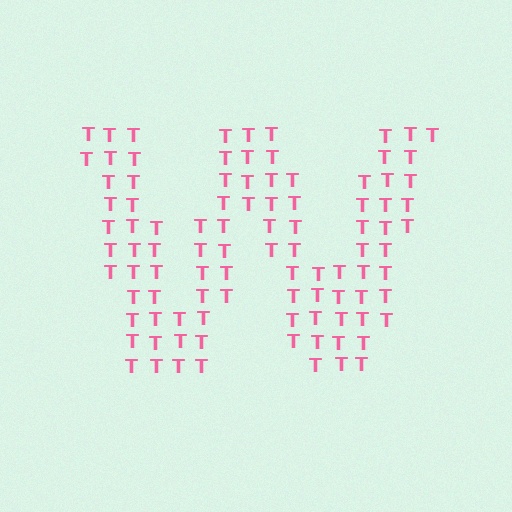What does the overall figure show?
The overall figure shows the letter W.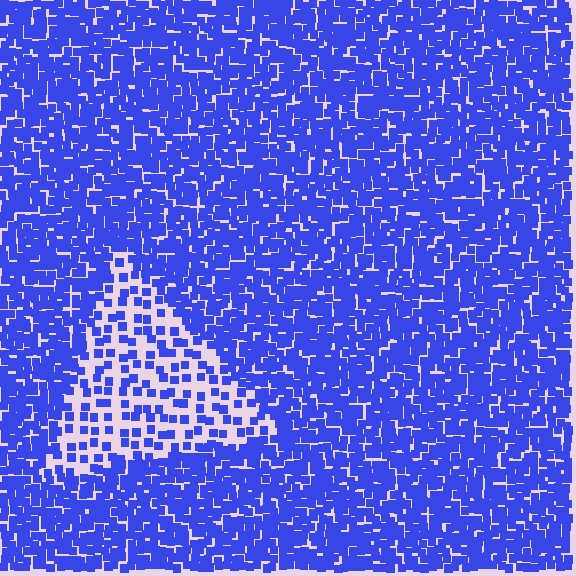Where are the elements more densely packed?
The elements are more densely packed outside the triangle boundary.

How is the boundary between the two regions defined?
The boundary is defined by a change in element density (approximately 2.6x ratio). All elements are the same color, size, and shape.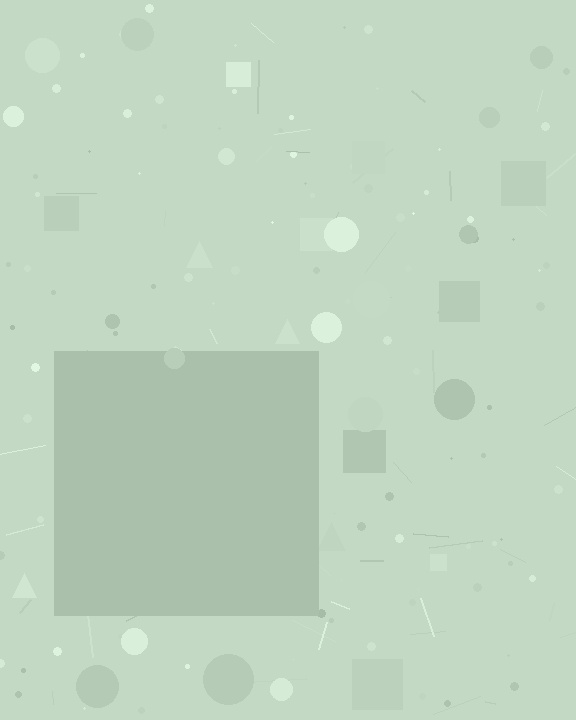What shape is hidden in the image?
A square is hidden in the image.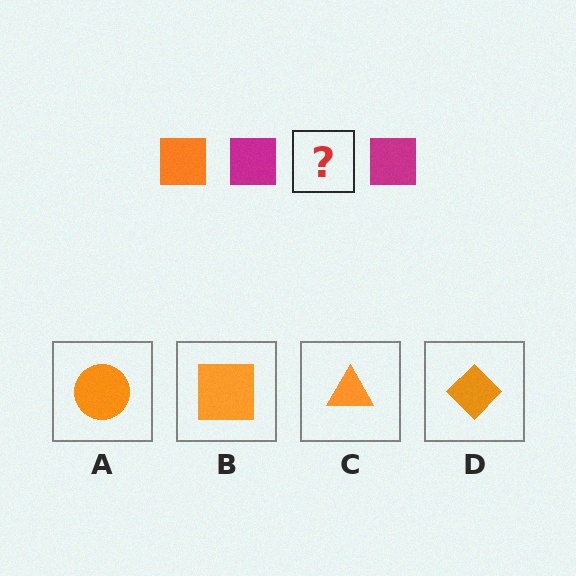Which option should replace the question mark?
Option B.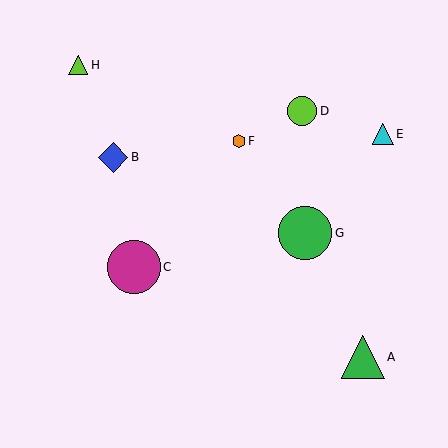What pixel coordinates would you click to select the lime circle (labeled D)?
Click at (302, 111) to select the lime circle D.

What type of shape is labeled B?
Shape B is a blue diamond.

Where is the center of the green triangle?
The center of the green triangle is at (363, 357).